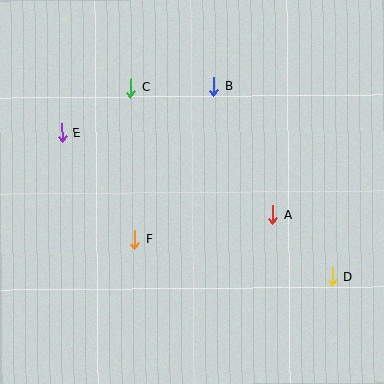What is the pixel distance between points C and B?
The distance between C and B is 83 pixels.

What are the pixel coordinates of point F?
Point F is at (135, 240).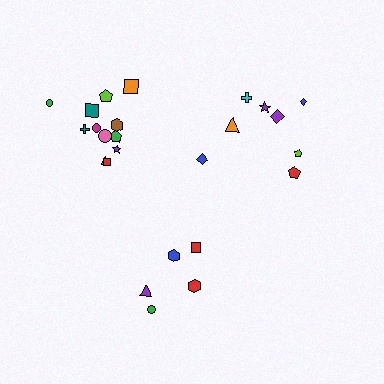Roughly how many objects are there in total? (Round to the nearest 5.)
Roughly 25 objects in total.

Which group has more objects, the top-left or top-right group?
The top-left group.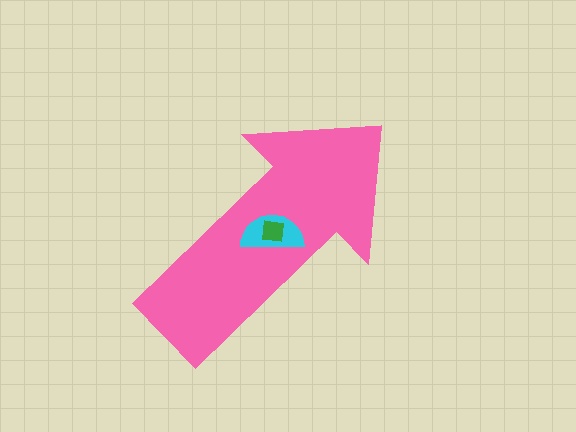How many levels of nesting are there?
3.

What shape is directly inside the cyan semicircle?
The green square.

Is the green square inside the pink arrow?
Yes.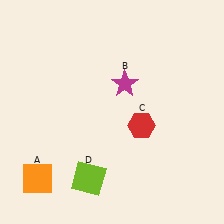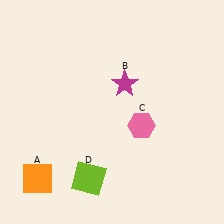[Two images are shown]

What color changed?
The hexagon (C) changed from red in Image 1 to pink in Image 2.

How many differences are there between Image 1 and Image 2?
There is 1 difference between the two images.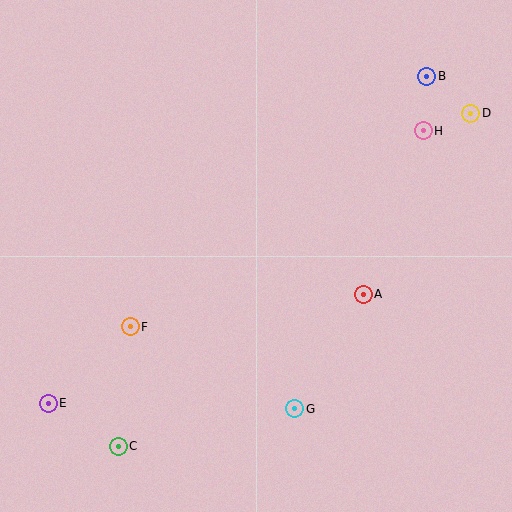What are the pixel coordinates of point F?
Point F is at (130, 327).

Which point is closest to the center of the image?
Point A at (363, 294) is closest to the center.